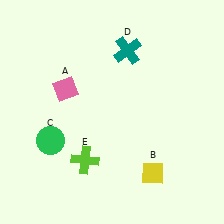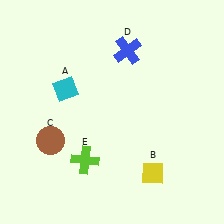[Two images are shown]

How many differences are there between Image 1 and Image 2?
There are 3 differences between the two images.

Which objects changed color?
A changed from pink to cyan. C changed from green to brown. D changed from teal to blue.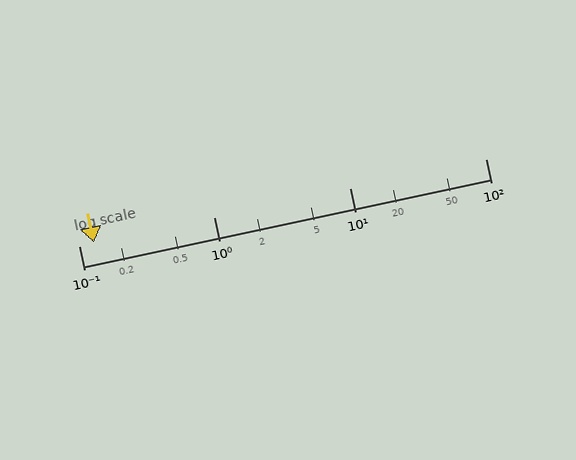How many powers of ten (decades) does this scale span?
The scale spans 3 decades, from 0.1 to 100.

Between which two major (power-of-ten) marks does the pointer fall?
The pointer is between 0.1 and 1.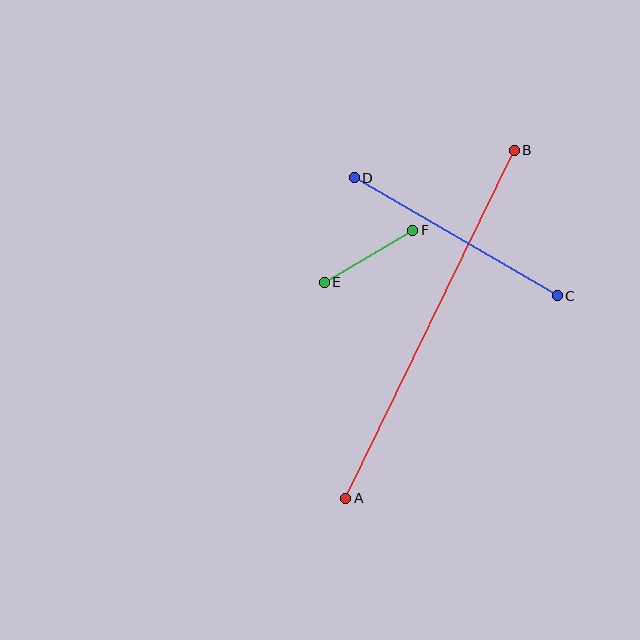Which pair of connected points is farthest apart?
Points A and B are farthest apart.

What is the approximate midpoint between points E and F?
The midpoint is at approximately (368, 256) pixels.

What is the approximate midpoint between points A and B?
The midpoint is at approximately (430, 324) pixels.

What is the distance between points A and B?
The distance is approximately 387 pixels.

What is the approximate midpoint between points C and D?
The midpoint is at approximately (456, 237) pixels.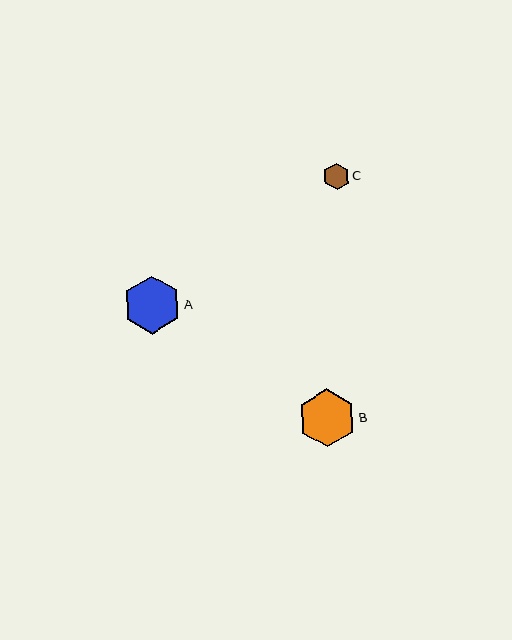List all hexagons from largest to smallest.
From largest to smallest: A, B, C.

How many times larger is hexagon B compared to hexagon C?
Hexagon B is approximately 2.2 times the size of hexagon C.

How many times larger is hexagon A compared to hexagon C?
Hexagon A is approximately 2.2 times the size of hexagon C.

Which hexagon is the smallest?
Hexagon C is the smallest with a size of approximately 26 pixels.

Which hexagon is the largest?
Hexagon A is the largest with a size of approximately 58 pixels.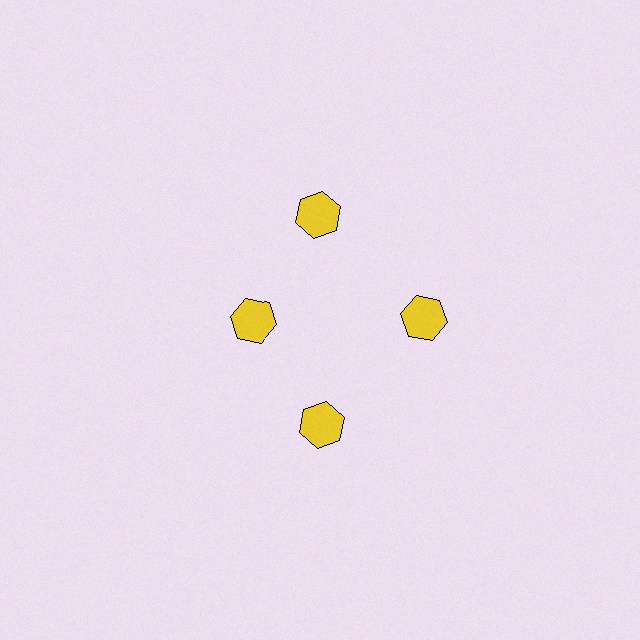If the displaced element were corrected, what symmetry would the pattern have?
It would have 4-fold rotational symmetry — the pattern would map onto itself every 90 degrees.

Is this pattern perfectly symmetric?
No. The 4 yellow hexagons are arranged in a ring, but one element near the 9 o'clock position is pulled inward toward the center, breaking the 4-fold rotational symmetry.